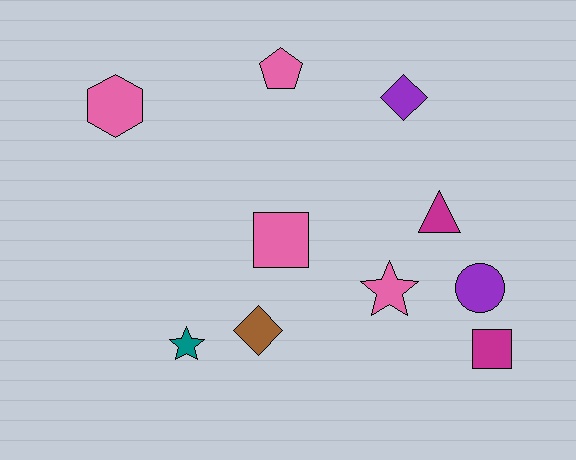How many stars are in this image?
There are 2 stars.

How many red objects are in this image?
There are no red objects.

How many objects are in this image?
There are 10 objects.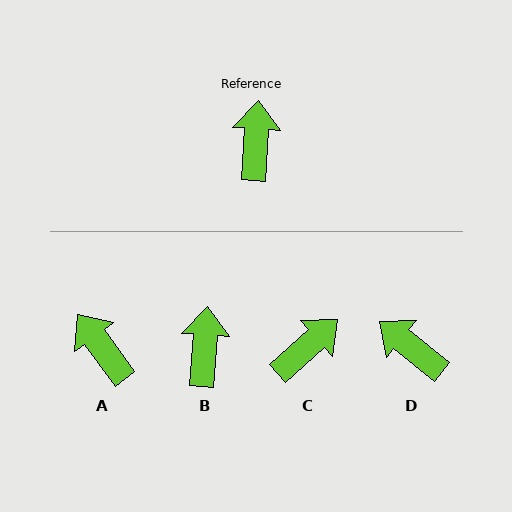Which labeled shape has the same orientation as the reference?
B.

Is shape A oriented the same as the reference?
No, it is off by about 40 degrees.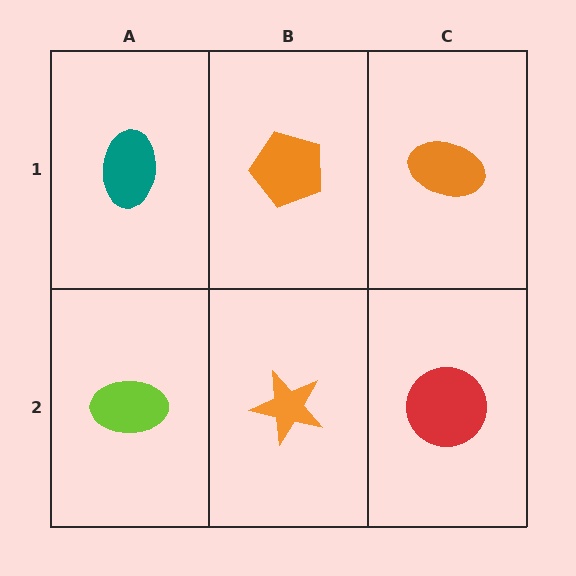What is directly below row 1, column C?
A red circle.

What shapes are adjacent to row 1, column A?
A lime ellipse (row 2, column A), an orange pentagon (row 1, column B).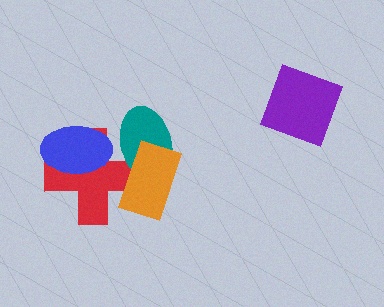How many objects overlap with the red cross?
3 objects overlap with the red cross.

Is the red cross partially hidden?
Yes, it is partially covered by another shape.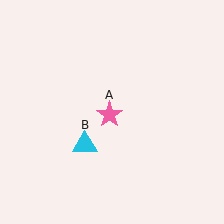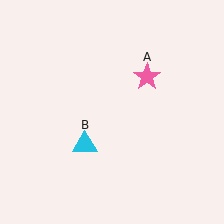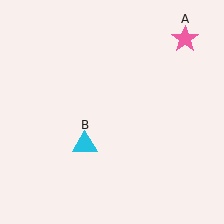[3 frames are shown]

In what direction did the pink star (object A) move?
The pink star (object A) moved up and to the right.